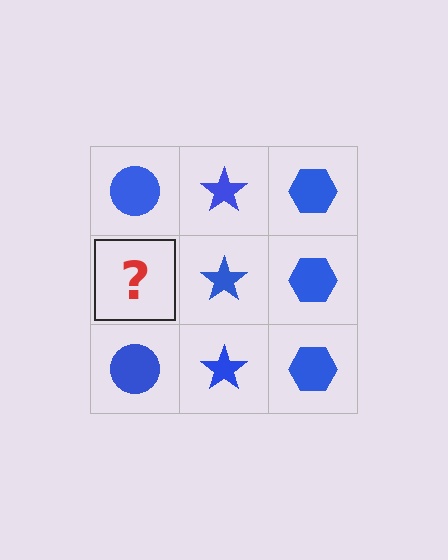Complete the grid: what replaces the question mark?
The question mark should be replaced with a blue circle.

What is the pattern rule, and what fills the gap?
The rule is that each column has a consistent shape. The gap should be filled with a blue circle.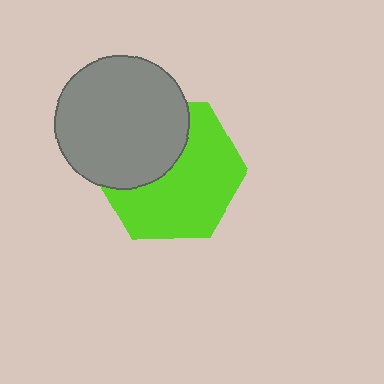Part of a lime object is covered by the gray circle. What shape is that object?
It is a hexagon.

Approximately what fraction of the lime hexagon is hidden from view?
Roughly 38% of the lime hexagon is hidden behind the gray circle.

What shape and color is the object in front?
The object in front is a gray circle.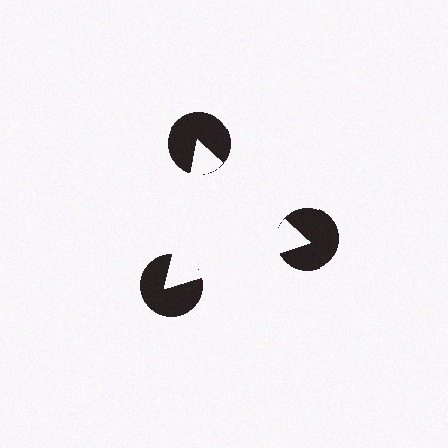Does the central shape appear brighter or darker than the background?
It typically appears slightly brighter than the background, even though no actual brightness change is drawn.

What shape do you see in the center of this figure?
An illusory triangle — its edges are inferred from the aligned wedge cuts in the pac-man discs, not physically drawn.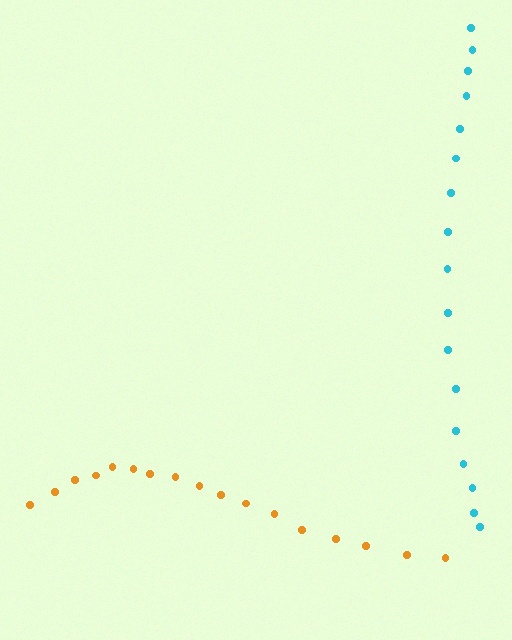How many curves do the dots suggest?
There are 2 distinct paths.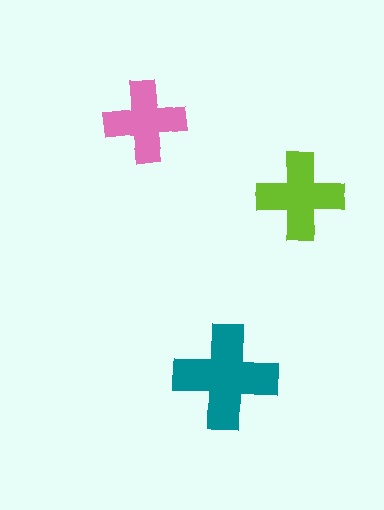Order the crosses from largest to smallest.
the teal one, the lime one, the pink one.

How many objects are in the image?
There are 3 objects in the image.